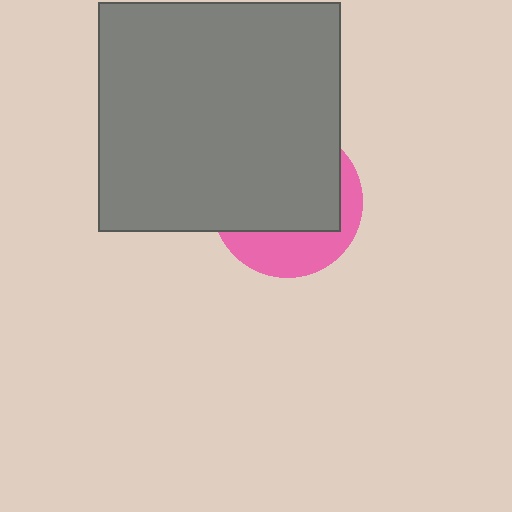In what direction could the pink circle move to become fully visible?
The pink circle could move down. That would shift it out from behind the gray rectangle entirely.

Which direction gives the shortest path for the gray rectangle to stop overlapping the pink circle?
Moving up gives the shortest separation.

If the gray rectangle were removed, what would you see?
You would see the complete pink circle.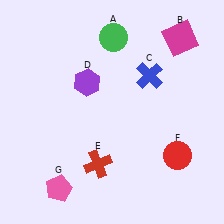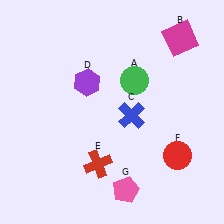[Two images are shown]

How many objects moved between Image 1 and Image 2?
3 objects moved between the two images.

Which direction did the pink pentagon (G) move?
The pink pentagon (G) moved right.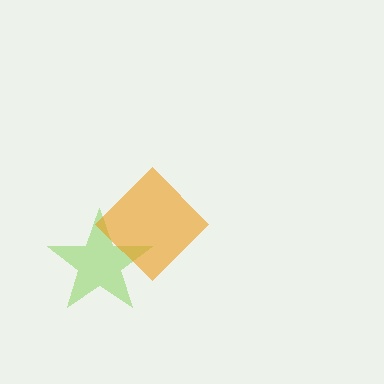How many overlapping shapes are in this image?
There are 2 overlapping shapes in the image.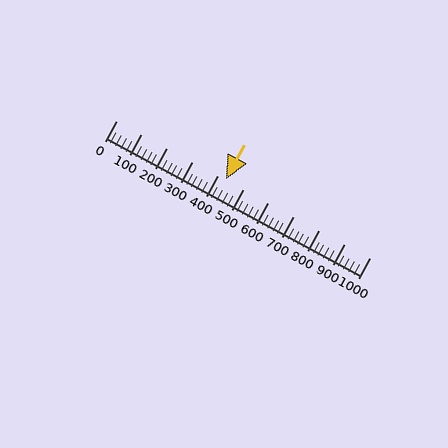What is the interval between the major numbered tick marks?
The major tick marks are spaced 100 units apart.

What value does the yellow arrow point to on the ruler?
The yellow arrow points to approximately 433.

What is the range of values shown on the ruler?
The ruler shows values from 0 to 1000.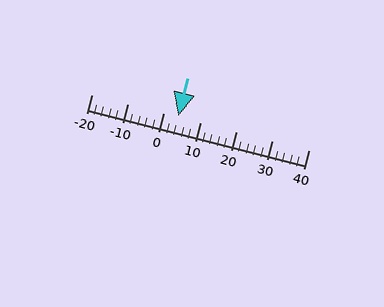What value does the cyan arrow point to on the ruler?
The cyan arrow points to approximately 4.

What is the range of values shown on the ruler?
The ruler shows values from -20 to 40.